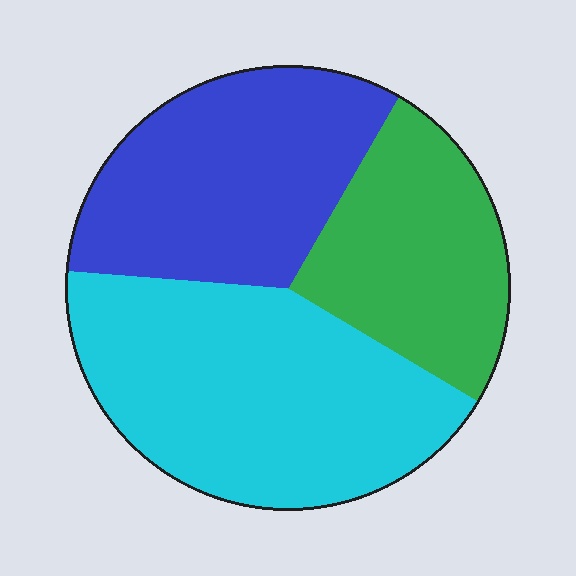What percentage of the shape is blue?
Blue takes up about one third (1/3) of the shape.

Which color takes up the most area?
Cyan, at roughly 45%.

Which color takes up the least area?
Green, at roughly 25%.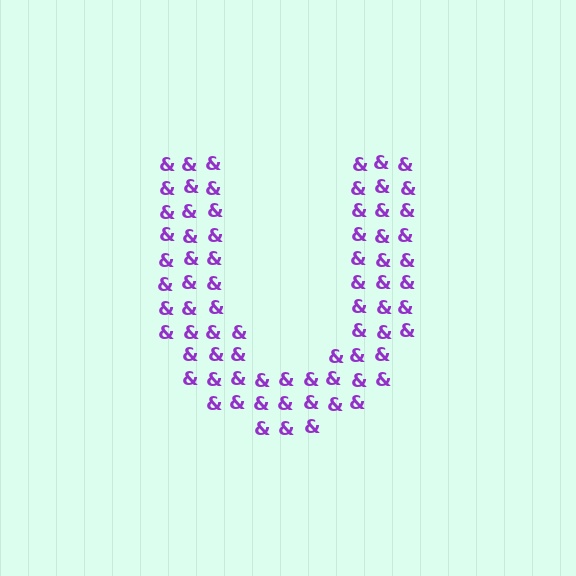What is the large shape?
The large shape is the letter U.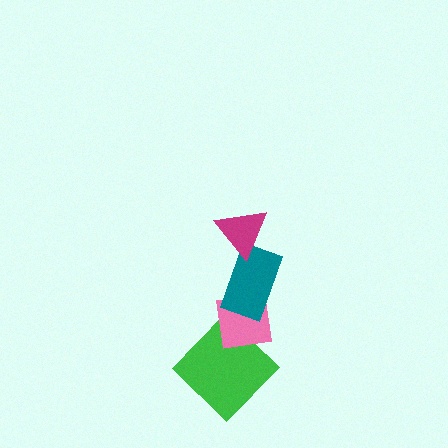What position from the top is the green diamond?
The green diamond is 4th from the top.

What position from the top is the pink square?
The pink square is 3rd from the top.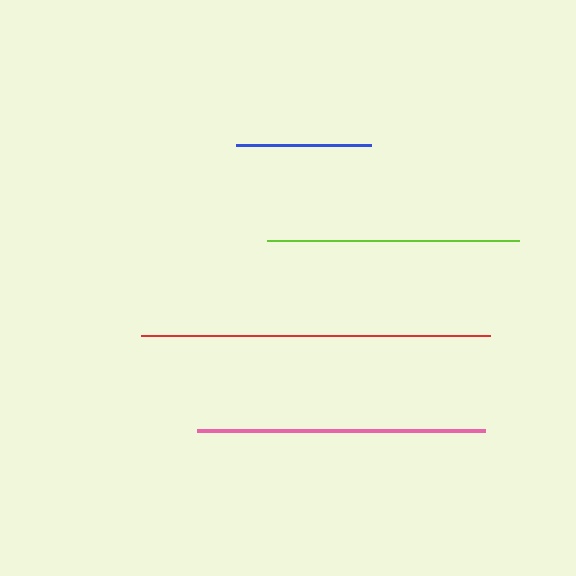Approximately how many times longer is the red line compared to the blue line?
The red line is approximately 2.6 times the length of the blue line.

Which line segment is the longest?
The red line is the longest at approximately 349 pixels.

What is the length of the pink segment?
The pink segment is approximately 288 pixels long.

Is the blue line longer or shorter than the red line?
The red line is longer than the blue line.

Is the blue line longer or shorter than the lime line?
The lime line is longer than the blue line.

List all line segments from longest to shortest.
From longest to shortest: red, pink, lime, blue.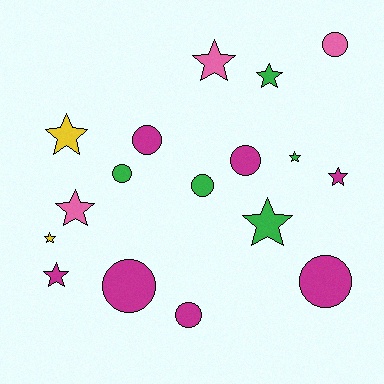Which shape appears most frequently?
Star, with 9 objects.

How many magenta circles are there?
There are 5 magenta circles.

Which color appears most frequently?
Magenta, with 7 objects.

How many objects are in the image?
There are 17 objects.